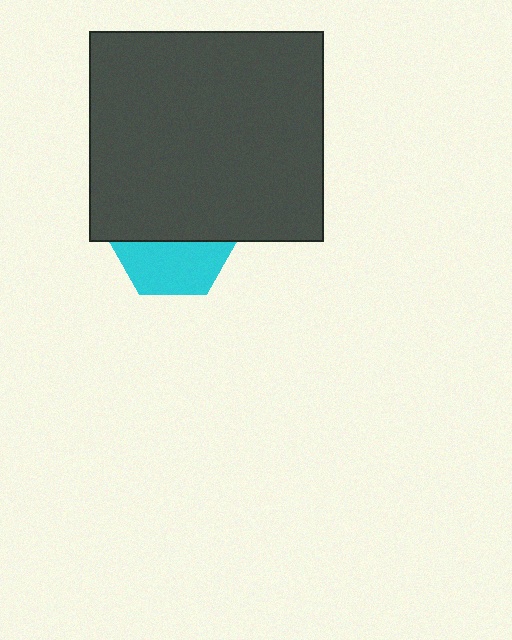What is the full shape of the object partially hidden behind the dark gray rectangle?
The partially hidden object is a cyan hexagon.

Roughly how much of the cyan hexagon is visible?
A small part of it is visible (roughly 44%).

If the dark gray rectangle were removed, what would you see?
You would see the complete cyan hexagon.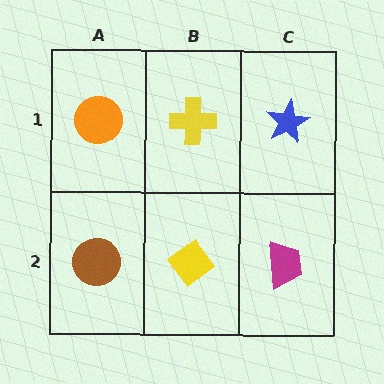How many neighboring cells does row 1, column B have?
3.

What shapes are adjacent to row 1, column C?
A magenta trapezoid (row 2, column C), a yellow cross (row 1, column B).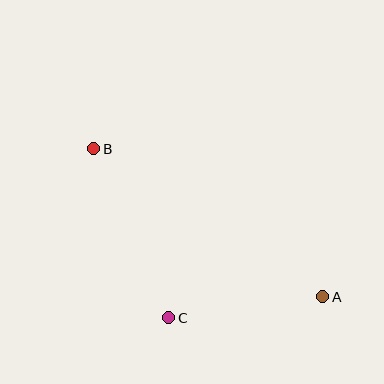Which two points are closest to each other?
Points A and C are closest to each other.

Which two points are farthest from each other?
Points A and B are farthest from each other.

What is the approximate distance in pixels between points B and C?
The distance between B and C is approximately 185 pixels.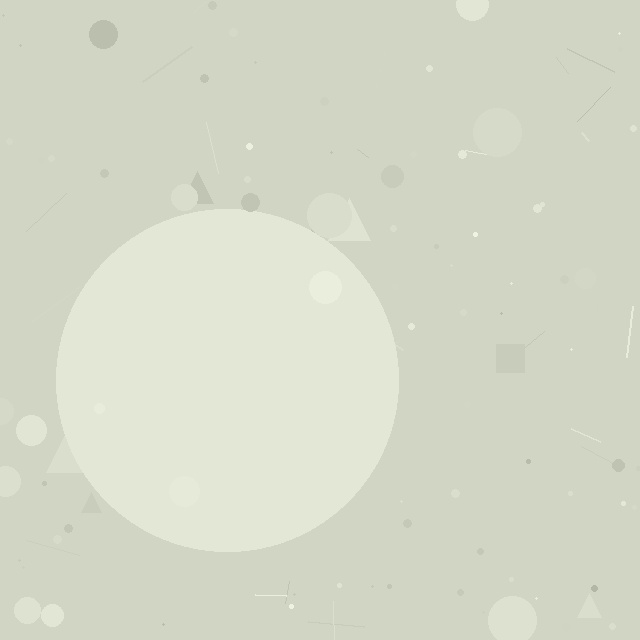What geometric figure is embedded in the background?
A circle is embedded in the background.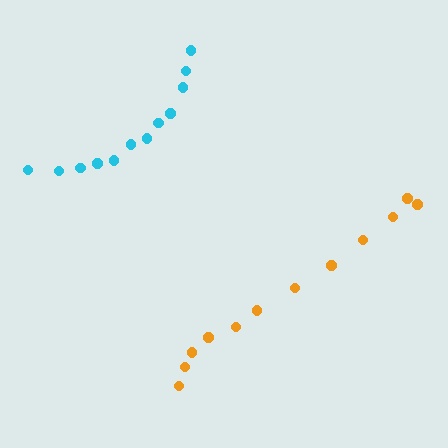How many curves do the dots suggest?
There are 2 distinct paths.